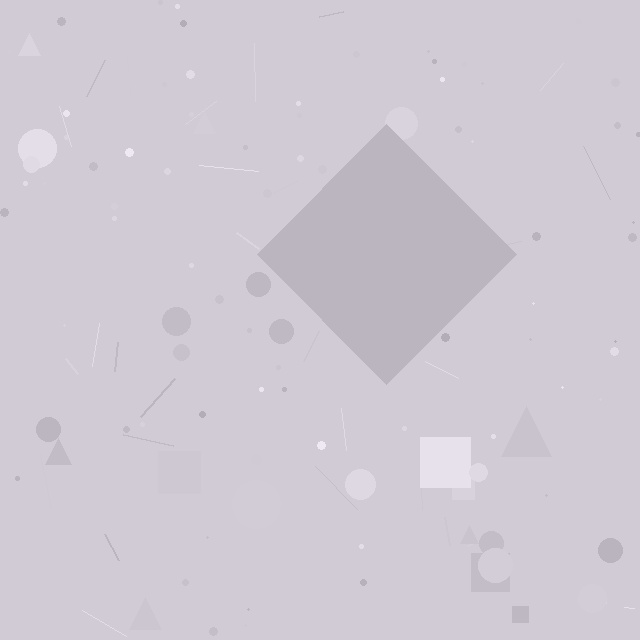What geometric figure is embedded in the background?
A diamond is embedded in the background.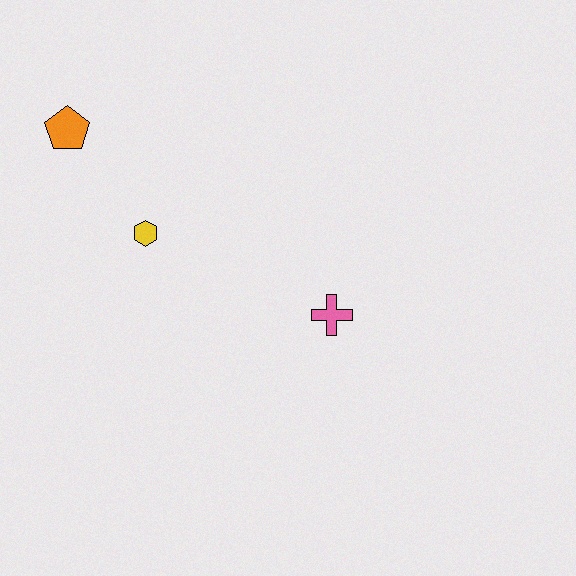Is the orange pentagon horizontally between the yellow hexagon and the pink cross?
No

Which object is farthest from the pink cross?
The orange pentagon is farthest from the pink cross.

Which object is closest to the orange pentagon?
The yellow hexagon is closest to the orange pentagon.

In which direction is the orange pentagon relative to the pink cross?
The orange pentagon is to the left of the pink cross.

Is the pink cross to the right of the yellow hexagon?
Yes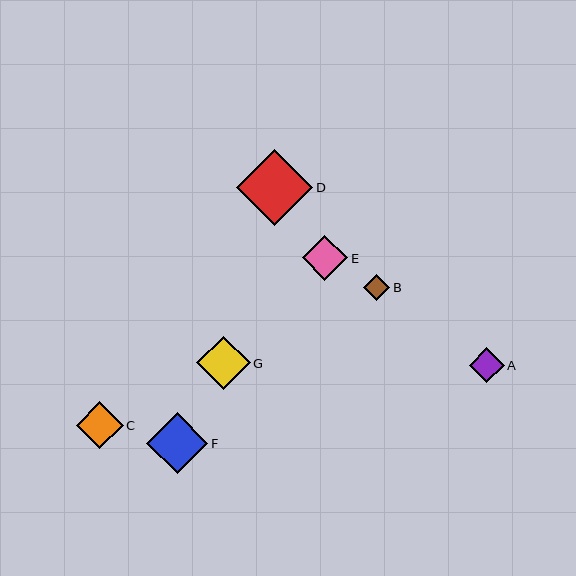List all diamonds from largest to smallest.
From largest to smallest: D, F, G, C, E, A, B.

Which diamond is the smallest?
Diamond B is the smallest with a size of approximately 26 pixels.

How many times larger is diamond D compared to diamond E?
Diamond D is approximately 1.7 times the size of diamond E.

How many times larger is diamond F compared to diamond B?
Diamond F is approximately 2.4 times the size of diamond B.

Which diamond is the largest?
Diamond D is the largest with a size of approximately 76 pixels.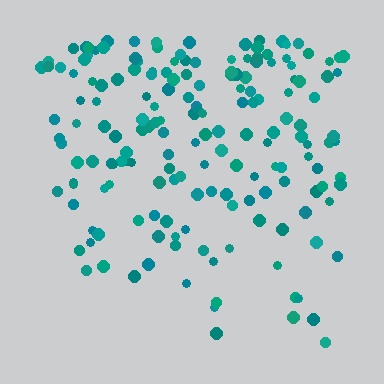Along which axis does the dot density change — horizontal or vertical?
Vertical.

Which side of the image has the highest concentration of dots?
The top.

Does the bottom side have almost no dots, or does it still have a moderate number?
Still a moderate number, just noticeably fewer than the top.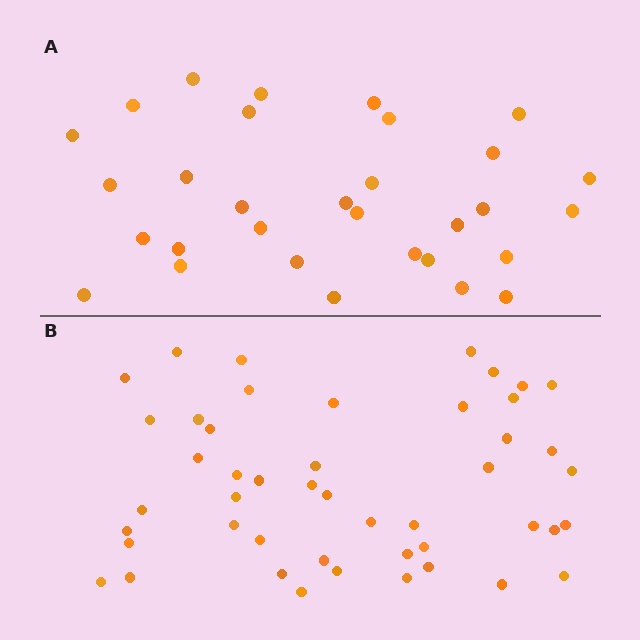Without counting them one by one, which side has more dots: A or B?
Region B (the bottom region) has more dots.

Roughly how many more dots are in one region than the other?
Region B has approximately 15 more dots than region A.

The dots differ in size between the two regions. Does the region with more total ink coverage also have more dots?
No. Region A has more total ink coverage because its dots are larger, but region B actually contains more individual dots. Total area can be misleading — the number of items is what matters here.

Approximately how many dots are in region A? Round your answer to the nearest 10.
About 30 dots. (The exact count is 31, which rounds to 30.)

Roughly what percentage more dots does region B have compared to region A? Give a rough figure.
About 50% more.